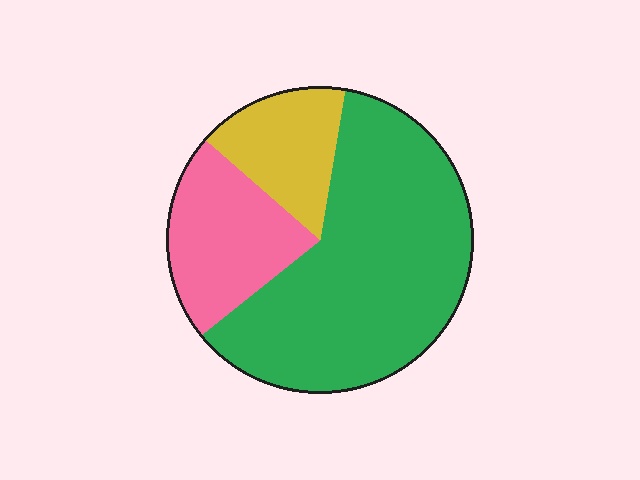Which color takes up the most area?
Green, at roughly 60%.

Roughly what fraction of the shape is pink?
Pink takes up between a sixth and a third of the shape.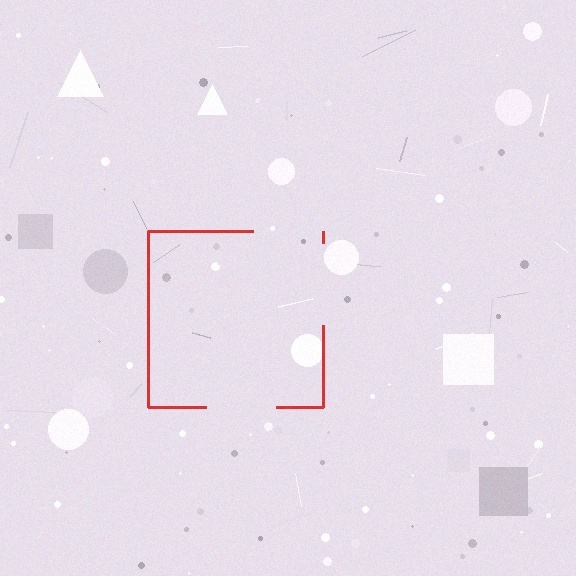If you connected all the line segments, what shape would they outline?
They would outline a square.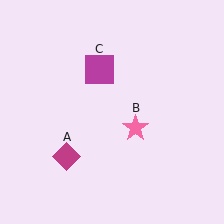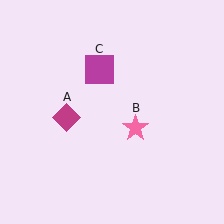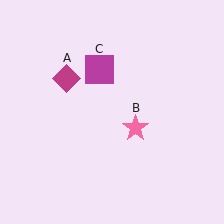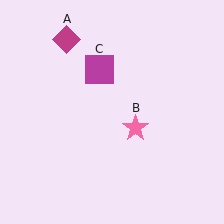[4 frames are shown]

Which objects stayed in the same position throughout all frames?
Pink star (object B) and magenta square (object C) remained stationary.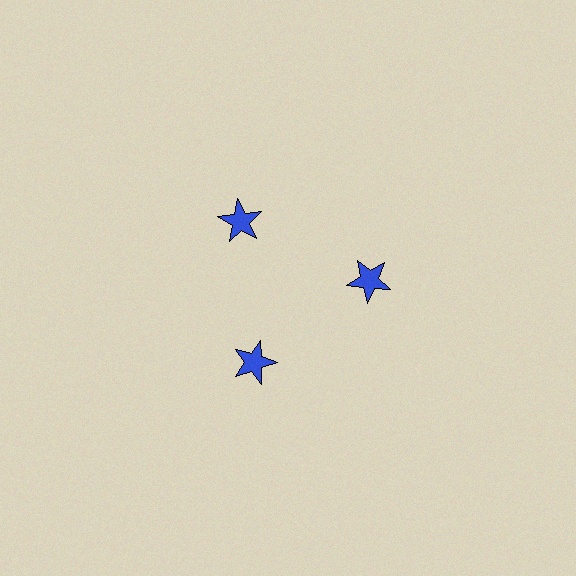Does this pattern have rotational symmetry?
Yes, this pattern has 3-fold rotational symmetry. It looks the same after rotating 120 degrees around the center.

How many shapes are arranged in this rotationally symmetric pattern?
There are 3 shapes, arranged in 3 groups of 1.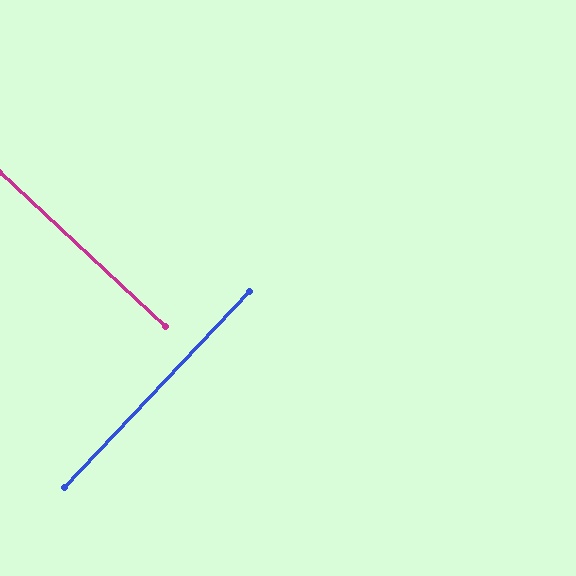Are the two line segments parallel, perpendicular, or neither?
Perpendicular — they meet at approximately 90°.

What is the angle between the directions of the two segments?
Approximately 90 degrees.